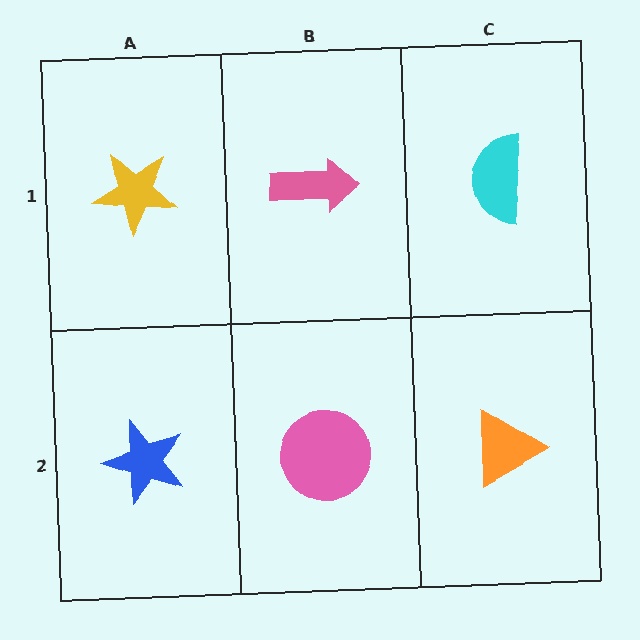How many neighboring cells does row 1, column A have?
2.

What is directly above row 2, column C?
A cyan semicircle.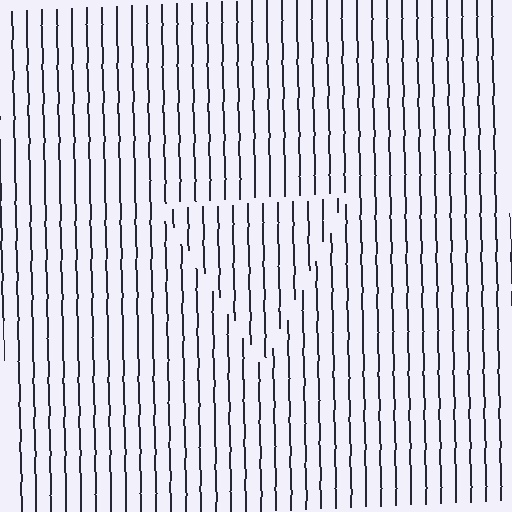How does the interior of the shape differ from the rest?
The interior of the shape contains the same grating, shifted by half a period — the contour is defined by the phase discontinuity where line-ends from the inner and outer gratings abut.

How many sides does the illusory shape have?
3 sides — the line-ends trace a triangle.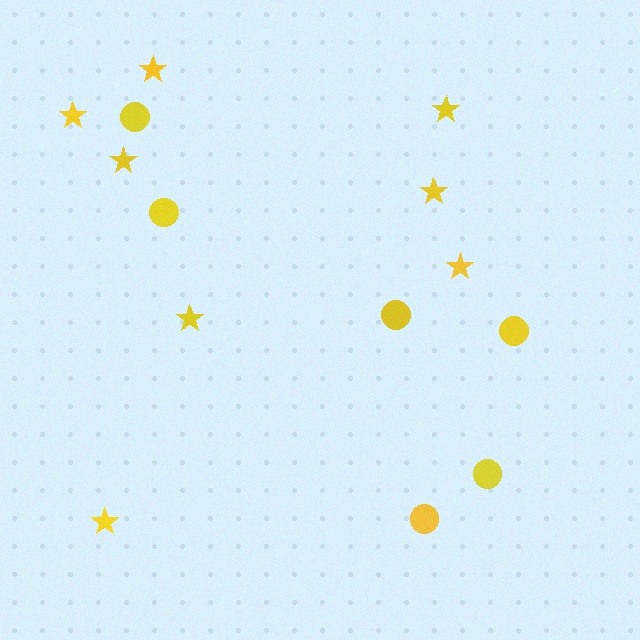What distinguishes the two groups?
There are 2 groups: one group of stars (8) and one group of circles (6).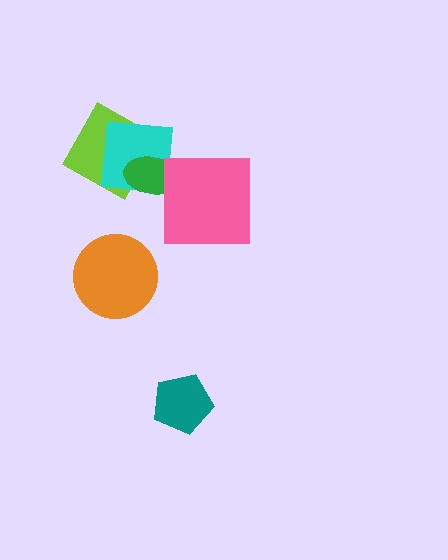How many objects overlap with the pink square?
1 object overlaps with the pink square.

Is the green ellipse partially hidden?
Yes, it is partially covered by another shape.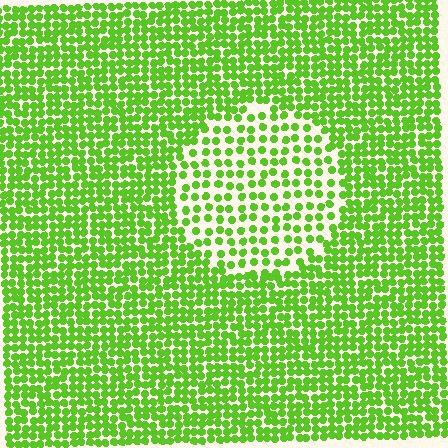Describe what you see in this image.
The image contains small lime elements arranged at two different densities. A circle-shaped region is visible where the elements are less densely packed than the surrounding area.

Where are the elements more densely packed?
The elements are more densely packed outside the circle boundary.